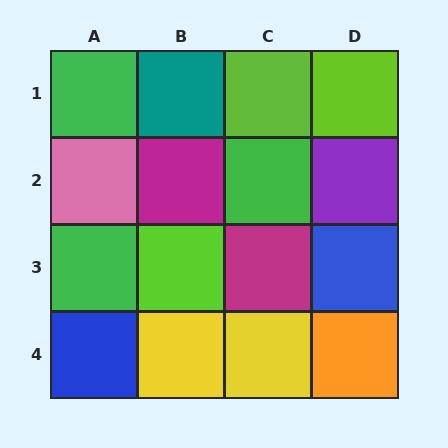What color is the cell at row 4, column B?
Yellow.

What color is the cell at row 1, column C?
Lime.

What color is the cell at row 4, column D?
Orange.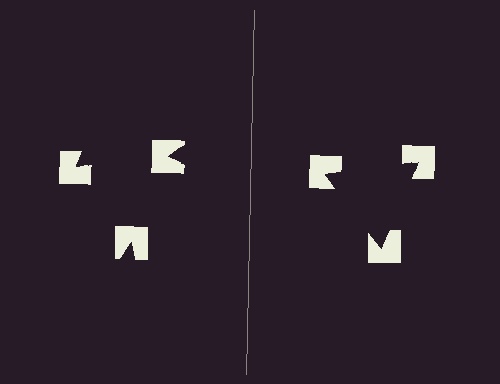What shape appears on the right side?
An illusory triangle.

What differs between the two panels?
The notched squares are positioned identically on both sides; only the wedge orientations differ. On the right they align to a triangle; on the left they are misaligned.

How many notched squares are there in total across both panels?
6 — 3 on each side.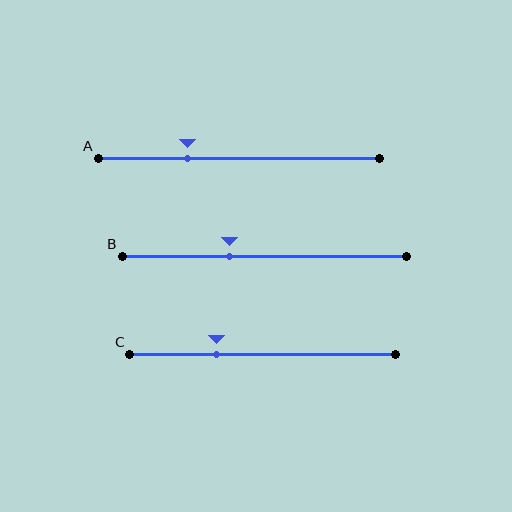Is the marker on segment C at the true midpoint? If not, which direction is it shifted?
No, the marker on segment C is shifted to the left by about 17% of the segment length.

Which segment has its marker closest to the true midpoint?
Segment B has its marker closest to the true midpoint.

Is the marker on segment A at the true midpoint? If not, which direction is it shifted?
No, the marker on segment A is shifted to the left by about 18% of the segment length.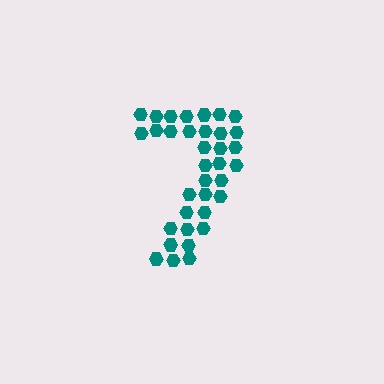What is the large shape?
The large shape is the digit 7.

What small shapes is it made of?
It is made of small hexagons.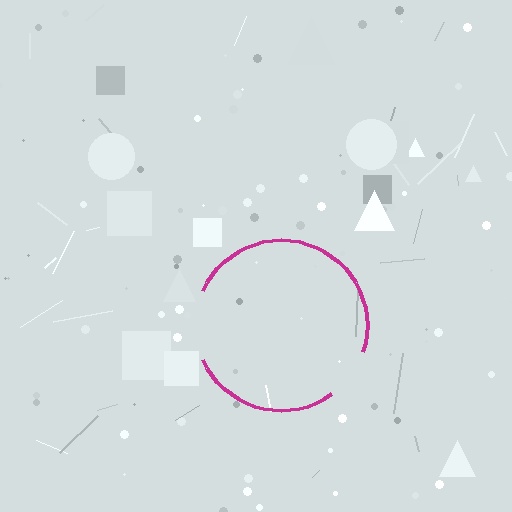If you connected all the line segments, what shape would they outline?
They would outline a circle.